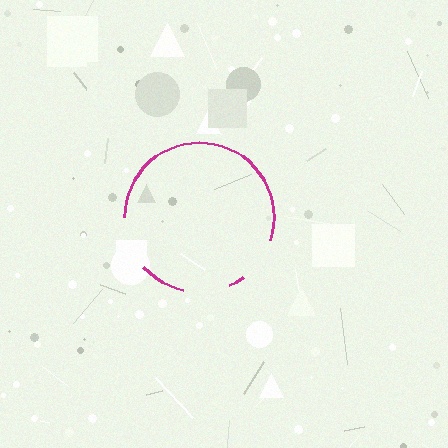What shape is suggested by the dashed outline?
The dashed outline suggests a circle.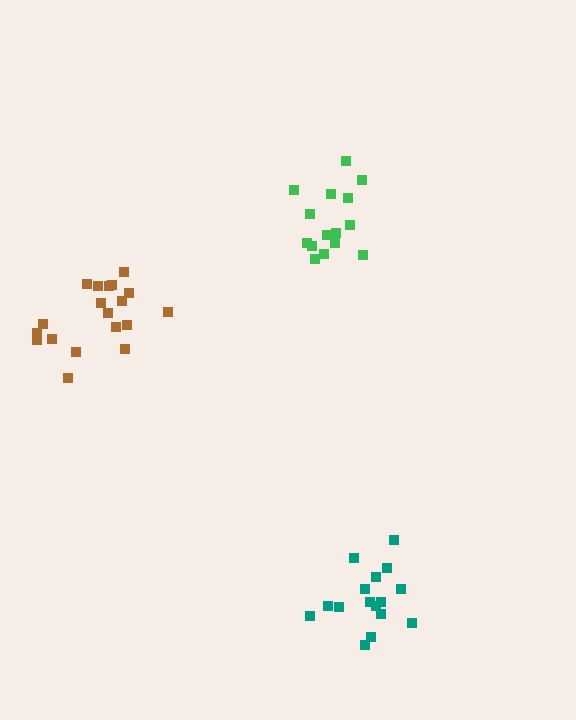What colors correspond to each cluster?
The clusters are colored: green, brown, teal.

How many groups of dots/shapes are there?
There are 3 groups.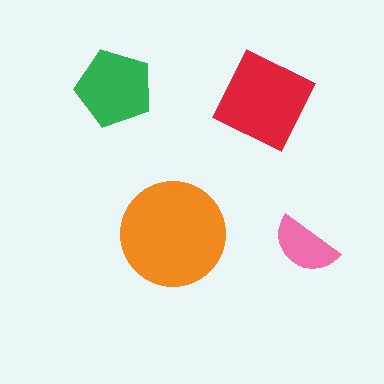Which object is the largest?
The orange circle.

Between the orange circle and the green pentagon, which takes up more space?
The orange circle.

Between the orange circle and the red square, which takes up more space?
The orange circle.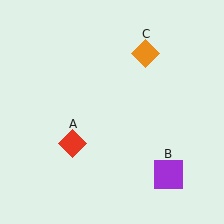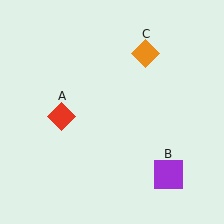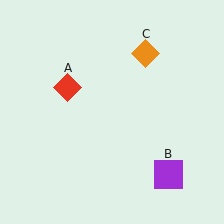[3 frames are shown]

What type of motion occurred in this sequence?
The red diamond (object A) rotated clockwise around the center of the scene.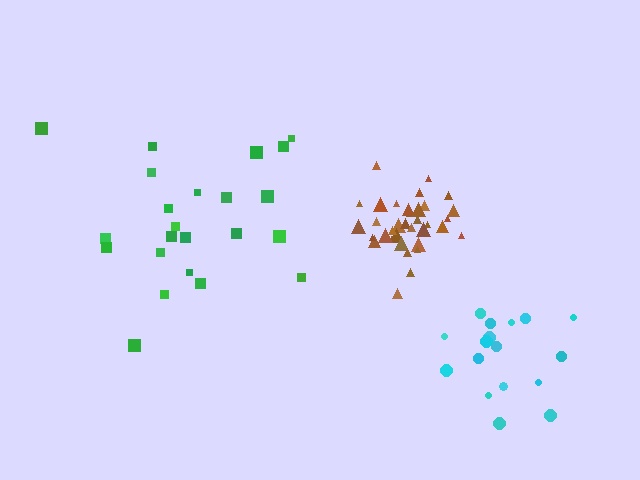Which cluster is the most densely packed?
Brown.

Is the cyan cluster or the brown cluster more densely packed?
Brown.